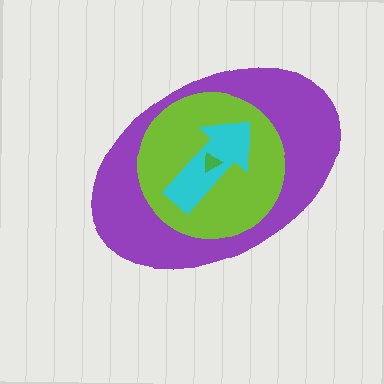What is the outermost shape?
The purple ellipse.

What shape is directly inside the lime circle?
The cyan arrow.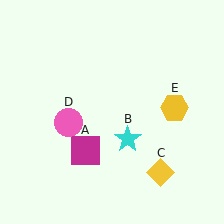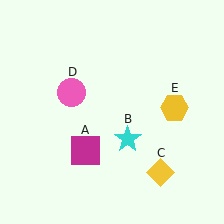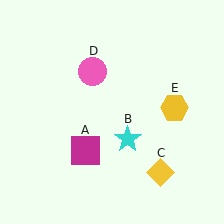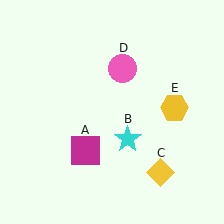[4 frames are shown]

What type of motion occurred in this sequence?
The pink circle (object D) rotated clockwise around the center of the scene.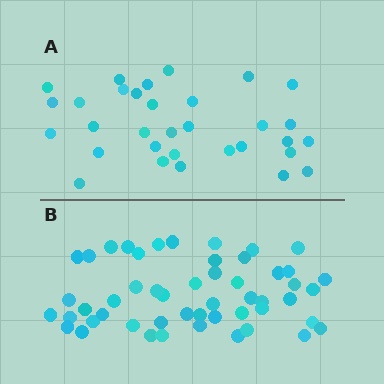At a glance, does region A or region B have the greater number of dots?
Region B (the bottom region) has more dots.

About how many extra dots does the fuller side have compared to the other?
Region B has approximately 20 more dots than region A.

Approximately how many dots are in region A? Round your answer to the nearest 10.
About 30 dots. (The exact count is 32, which rounds to 30.)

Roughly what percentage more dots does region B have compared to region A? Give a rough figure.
About 60% more.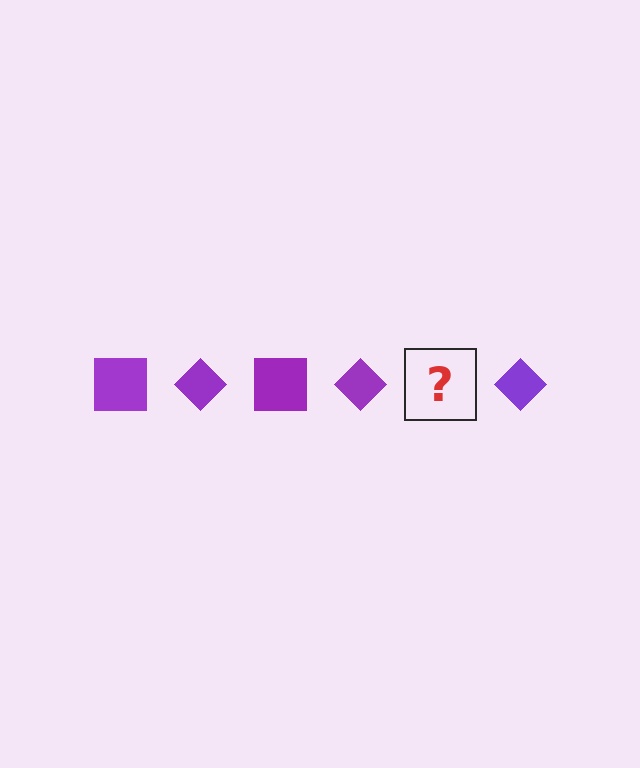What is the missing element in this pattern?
The missing element is a purple square.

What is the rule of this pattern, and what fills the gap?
The rule is that the pattern cycles through square, diamond shapes in purple. The gap should be filled with a purple square.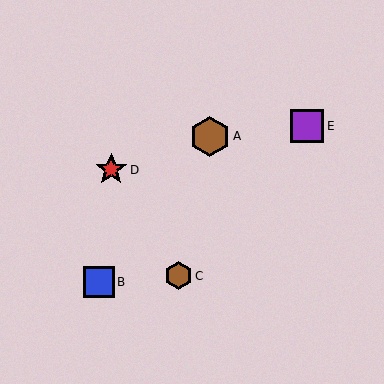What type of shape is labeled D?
Shape D is a red star.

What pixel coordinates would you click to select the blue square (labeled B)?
Click at (99, 282) to select the blue square B.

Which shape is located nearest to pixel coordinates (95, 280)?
The blue square (labeled B) at (99, 282) is nearest to that location.